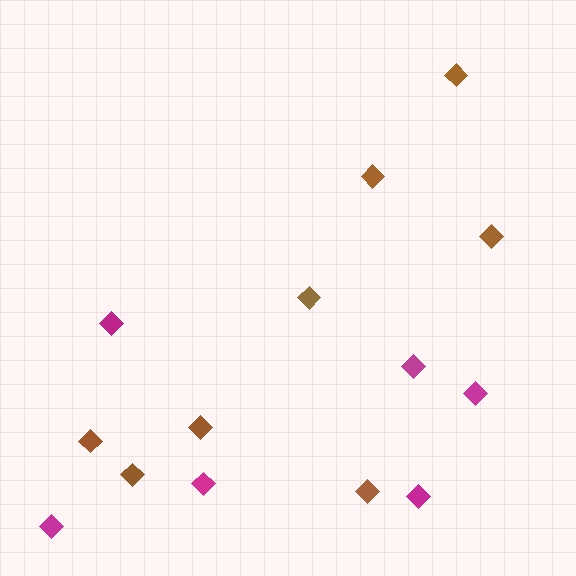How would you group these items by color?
There are 2 groups: one group of brown diamonds (8) and one group of magenta diamonds (6).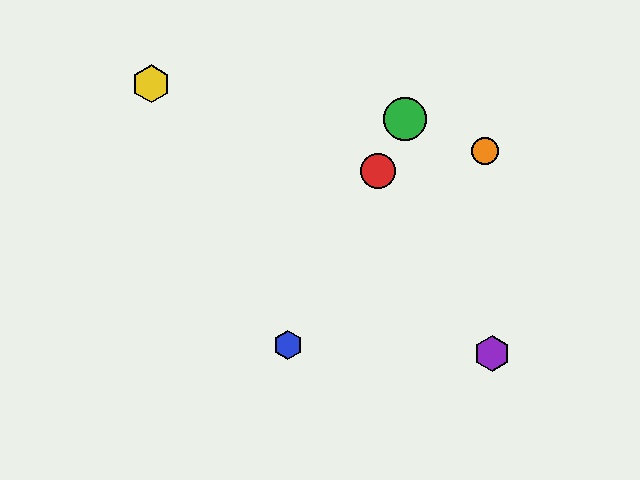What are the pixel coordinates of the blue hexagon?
The blue hexagon is at (288, 345).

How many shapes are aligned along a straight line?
3 shapes (the red circle, the blue hexagon, the green circle) are aligned along a straight line.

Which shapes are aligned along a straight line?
The red circle, the blue hexagon, the green circle are aligned along a straight line.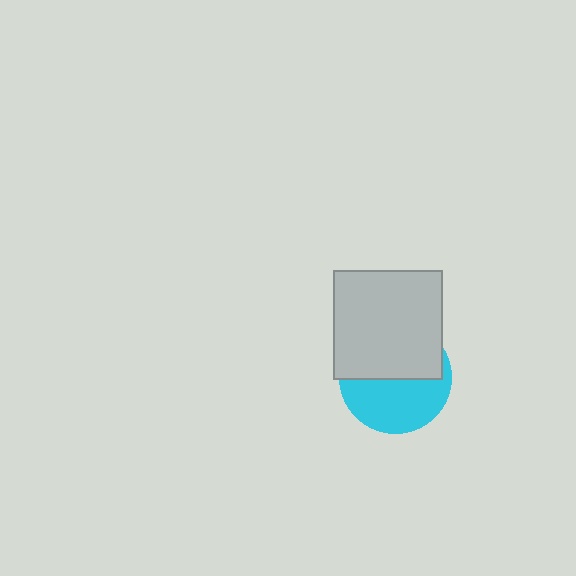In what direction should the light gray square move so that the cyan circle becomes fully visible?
The light gray square should move up. That is the shortest direction to clear the overlap and leave the cyan circle fully visible.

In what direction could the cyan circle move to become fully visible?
The cyan circle could move down. That would shift it out from behind the light gray square entirely.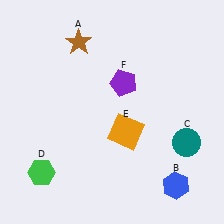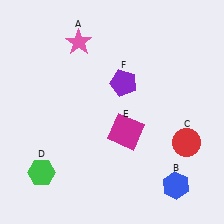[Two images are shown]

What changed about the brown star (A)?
In Image 1, A is brown. In Image 2, it changed to pink.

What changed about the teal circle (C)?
In Image 1, C is teal. In Image 2, it changed to red.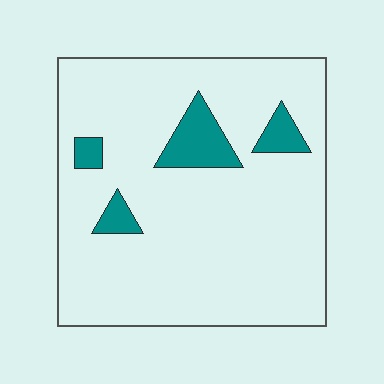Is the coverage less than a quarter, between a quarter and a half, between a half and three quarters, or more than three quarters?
Less than a quarter.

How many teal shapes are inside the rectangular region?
4.